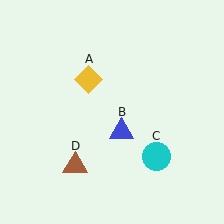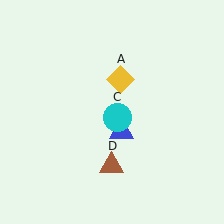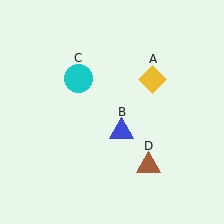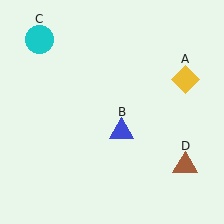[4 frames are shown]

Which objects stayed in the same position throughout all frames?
Blue triangle (object B) remained stationary.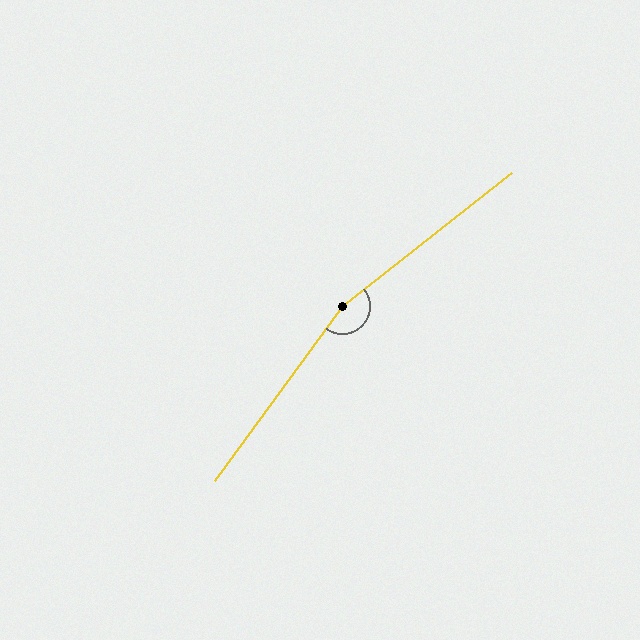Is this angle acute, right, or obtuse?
It is obtuse.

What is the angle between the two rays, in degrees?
Approximately 164 degrees.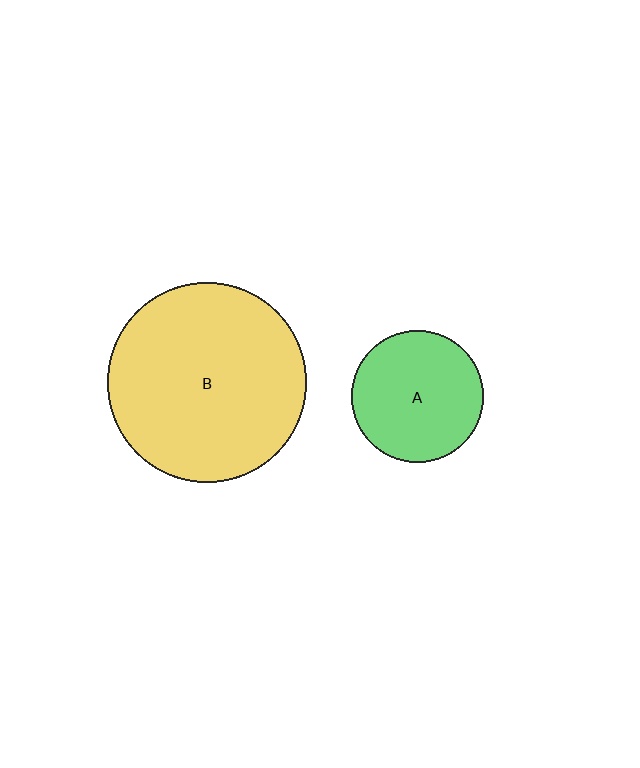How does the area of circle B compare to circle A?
Approximately 2.3 times.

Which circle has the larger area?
Circle B (yellow).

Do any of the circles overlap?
No, none of the circles overlap.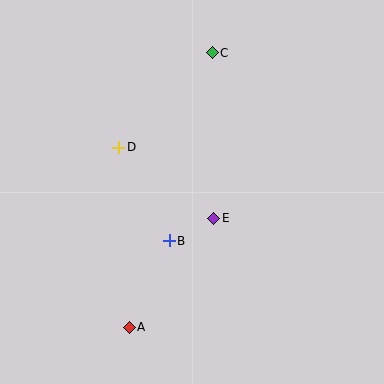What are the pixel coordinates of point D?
Point D is at (119, 147).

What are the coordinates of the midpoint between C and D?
The midpoint between C and D is at (165, 100).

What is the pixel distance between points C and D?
The distance between C and D is 133 pixels.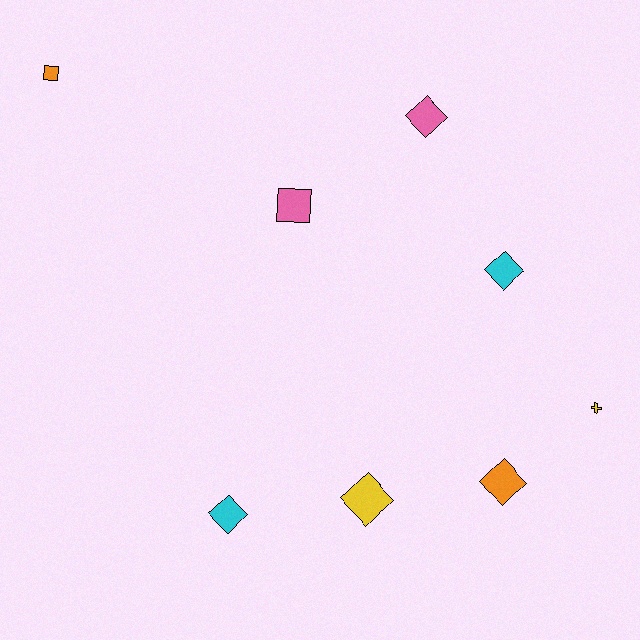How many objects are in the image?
There are 8 objects.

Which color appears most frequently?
Yellow, with 2 objects.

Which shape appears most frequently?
Diamond, with 5 objects.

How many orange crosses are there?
There are no orange crosses.